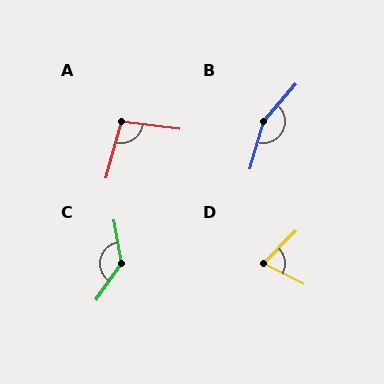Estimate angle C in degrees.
Approximately 135 degrees.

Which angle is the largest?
B, at approximately 155 degrees.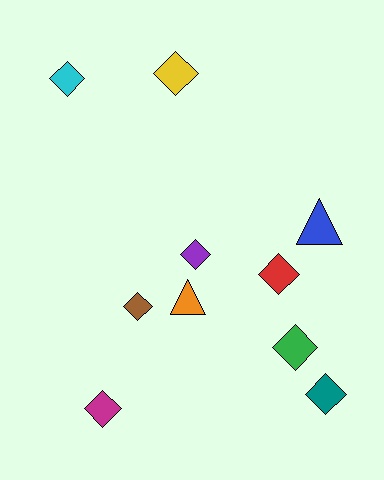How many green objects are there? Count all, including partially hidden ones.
There is 1 green object.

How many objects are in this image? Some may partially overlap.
There are 10 objects.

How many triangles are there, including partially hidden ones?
There are 2 triangles.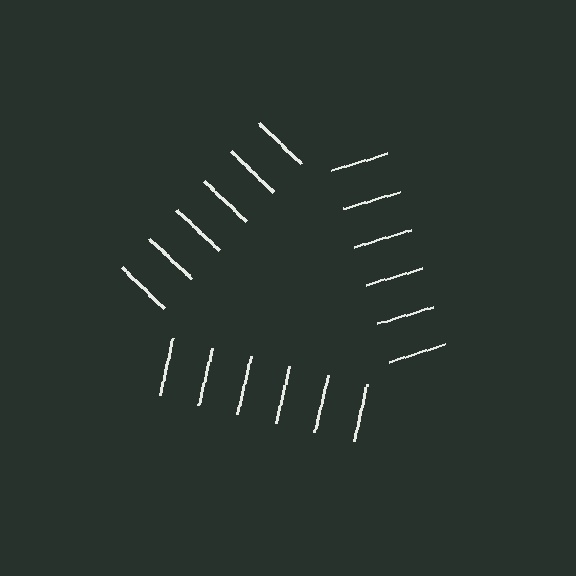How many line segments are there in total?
18 — 6 along each of the 3 edges.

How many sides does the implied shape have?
3 sides — the line-ends trace a triangle.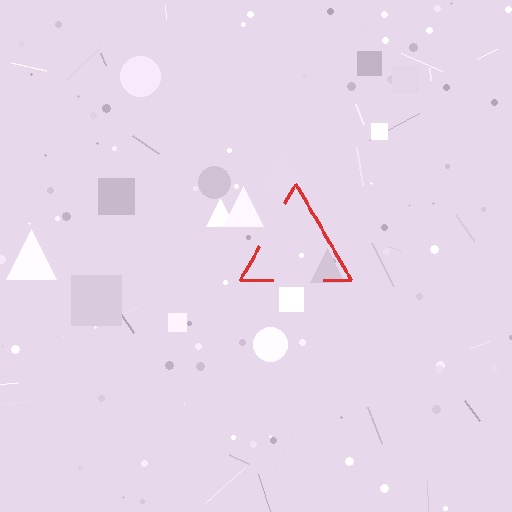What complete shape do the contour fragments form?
The contour fragments form a triangle.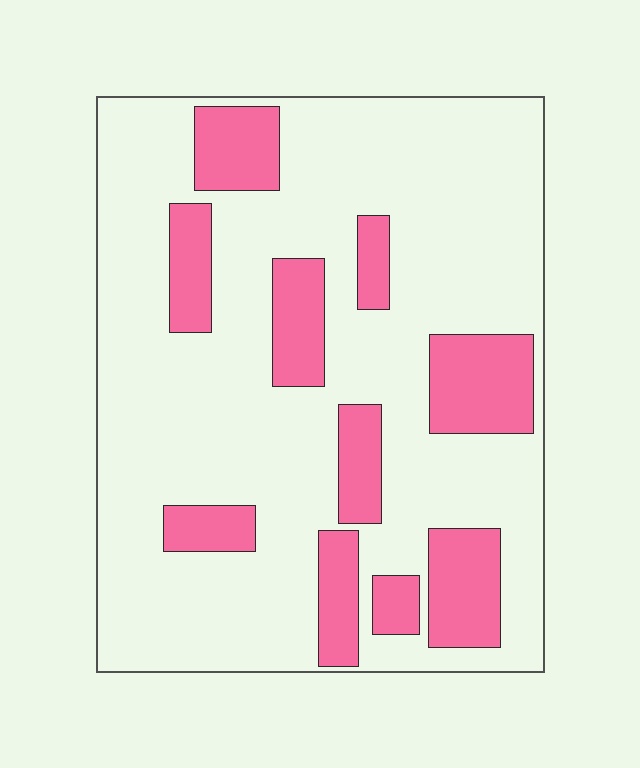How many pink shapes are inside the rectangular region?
10.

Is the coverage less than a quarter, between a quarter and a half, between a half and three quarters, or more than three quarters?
Less than a quarter.